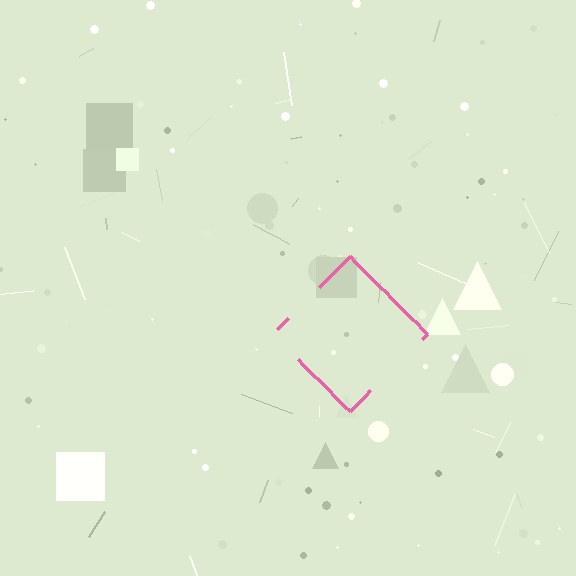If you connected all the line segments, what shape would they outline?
They would outline a diamond.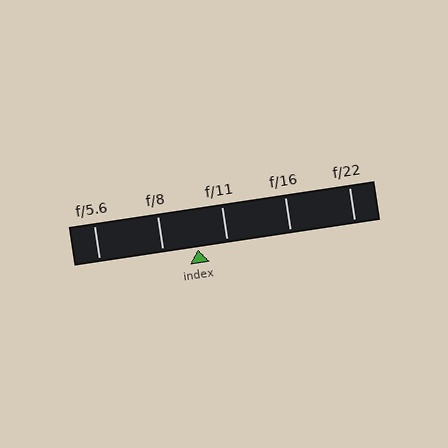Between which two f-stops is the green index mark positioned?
The index mark is between f/8 and f/11.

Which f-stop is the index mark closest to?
The index mark is closest to f/11.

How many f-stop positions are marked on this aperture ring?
There are 5 f-stop positions marked.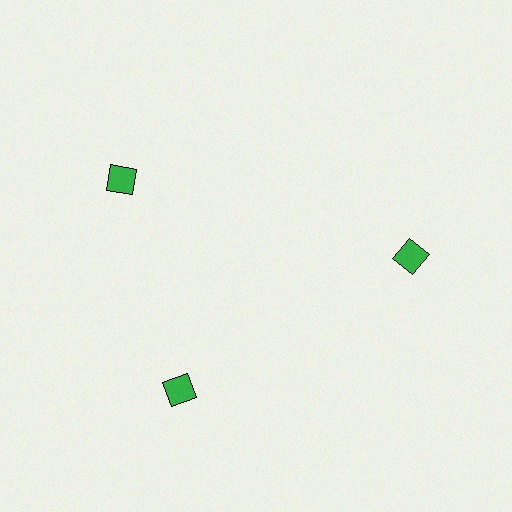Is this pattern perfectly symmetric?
No. The 3 green diamonds are arranged in a ring, but one element near the 11 o'clock position is rotated out of alignment along the ring, breaking the 3-fold rotational symmetry.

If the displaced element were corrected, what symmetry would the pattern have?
It would have 3-fold rotational symmetry — the pattern would map onto itself every 120 degrees.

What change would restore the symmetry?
The symmetry would be restored by rotating it back into even spacing with its neighbors so that all 3 diamonds sit at equal angles and equal distance from the center.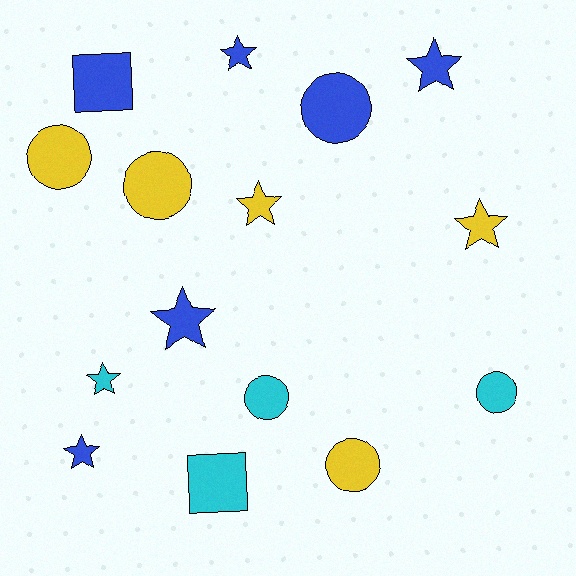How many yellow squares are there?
There are no yellow squares.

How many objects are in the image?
There are 15 objects.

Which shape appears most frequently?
Star, with 7 objects.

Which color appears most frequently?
Blue, with 6 objects.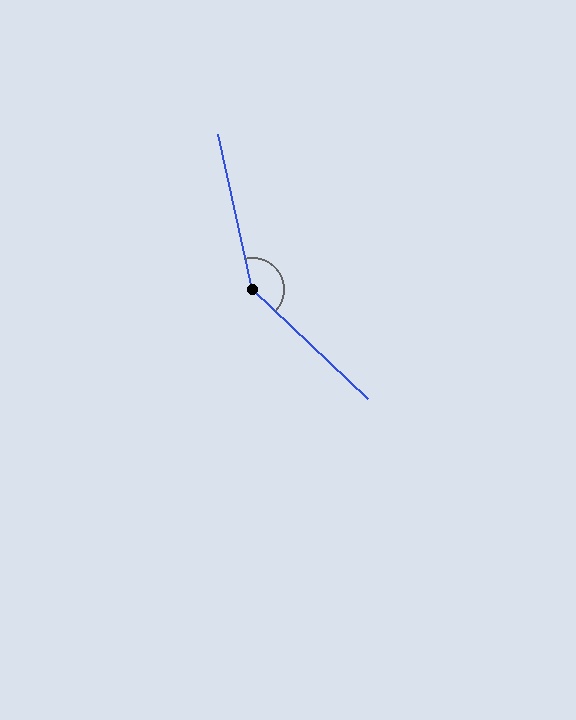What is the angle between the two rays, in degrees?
Approximately 146 degrees.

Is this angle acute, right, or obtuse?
It is obtuse.